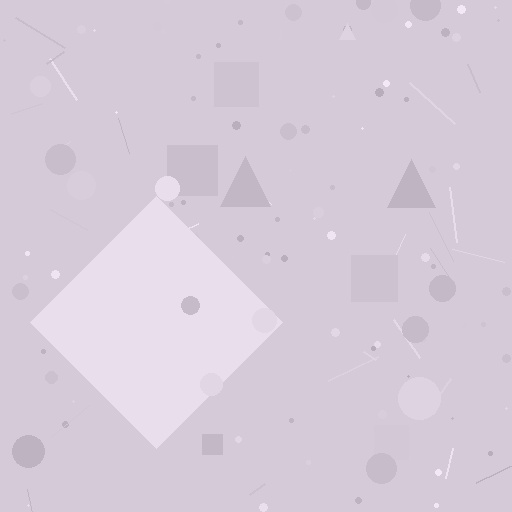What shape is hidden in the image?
A diamond is hidden in the image.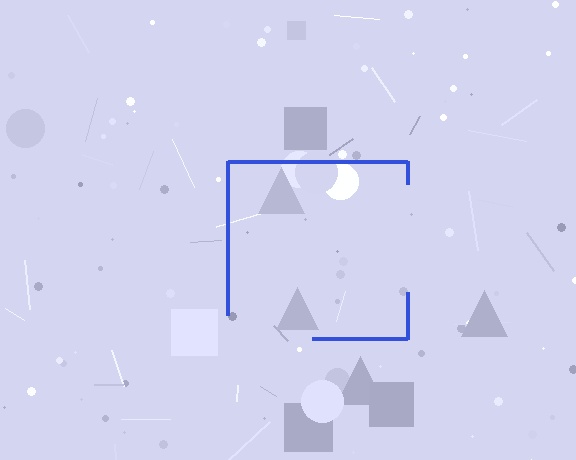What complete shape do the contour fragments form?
The contour fragments form a square.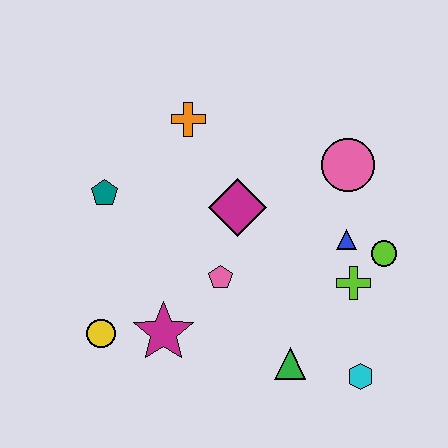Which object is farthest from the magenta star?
The pink circle is farthest from the magenta star.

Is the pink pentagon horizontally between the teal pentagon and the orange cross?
No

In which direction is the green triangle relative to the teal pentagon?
The green triangle is to the right of the teal pentagon.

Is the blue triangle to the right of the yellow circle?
Yes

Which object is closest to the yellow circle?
The magenta star is closest to the yellow circle.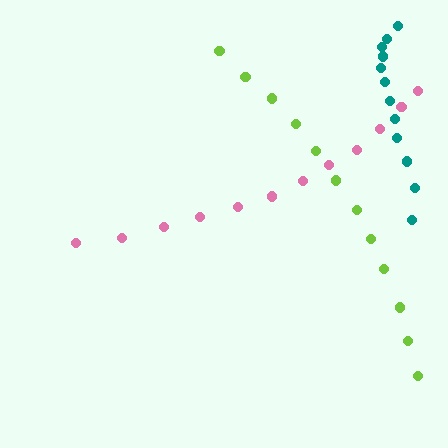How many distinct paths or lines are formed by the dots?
There are 3 distinct paths.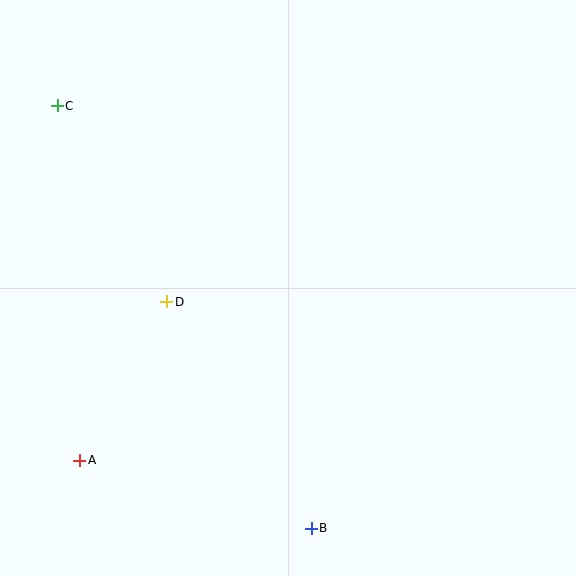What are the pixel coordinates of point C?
Point C is at (57, 106).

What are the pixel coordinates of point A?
Point A is at (80, 460).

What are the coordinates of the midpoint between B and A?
The midpoint between B and A is at (195, 494).